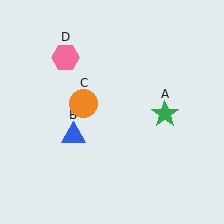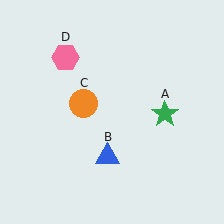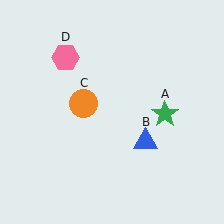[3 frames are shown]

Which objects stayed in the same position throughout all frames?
Green star (object A) and orange circle (object C) and pink hexagon (object D) remained stationary.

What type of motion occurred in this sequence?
The blue triangle (object B) rotated counterclockwise around the center of the scene.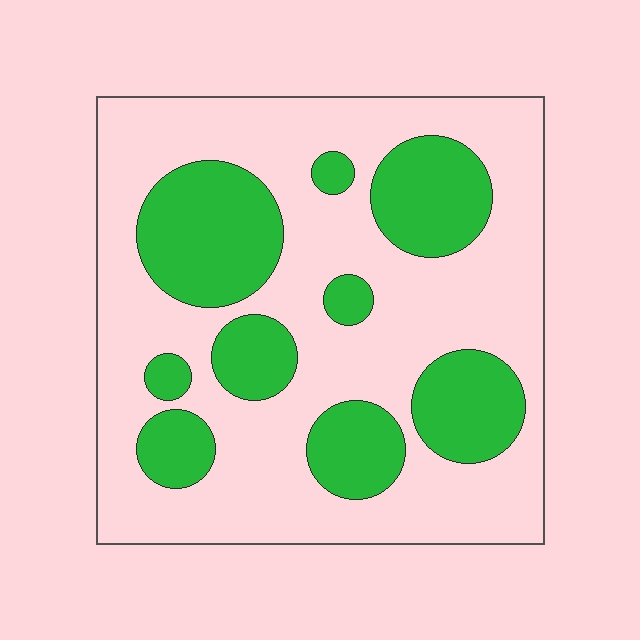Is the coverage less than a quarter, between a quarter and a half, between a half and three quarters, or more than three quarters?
Between a quarter and a half.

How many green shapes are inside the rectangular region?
9.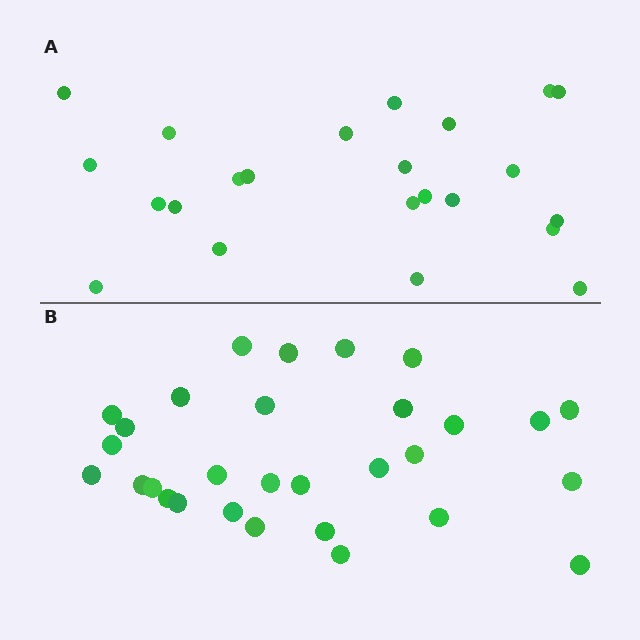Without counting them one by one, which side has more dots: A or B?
Region B (the bottom region) has more dots.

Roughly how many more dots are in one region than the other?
Region B has roughly 8 or so more dots than region A.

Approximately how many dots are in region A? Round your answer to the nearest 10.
About 20 dots. (The exact count is 23, which rounds to 20.)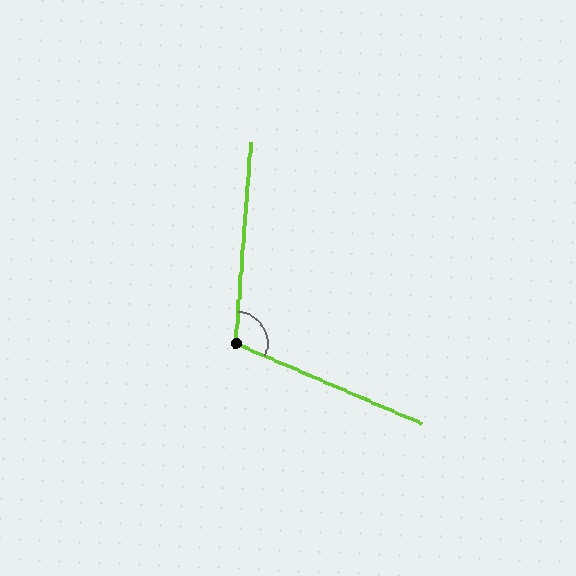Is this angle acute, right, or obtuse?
It is obtuse.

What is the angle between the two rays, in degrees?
Approximately 109 degrees.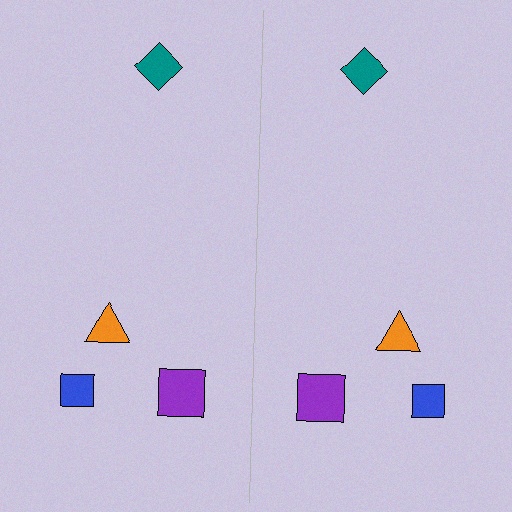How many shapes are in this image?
There are 8 shapes in this image.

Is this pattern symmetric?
Yes, this pattern has bilateral (reflection) symmetry.